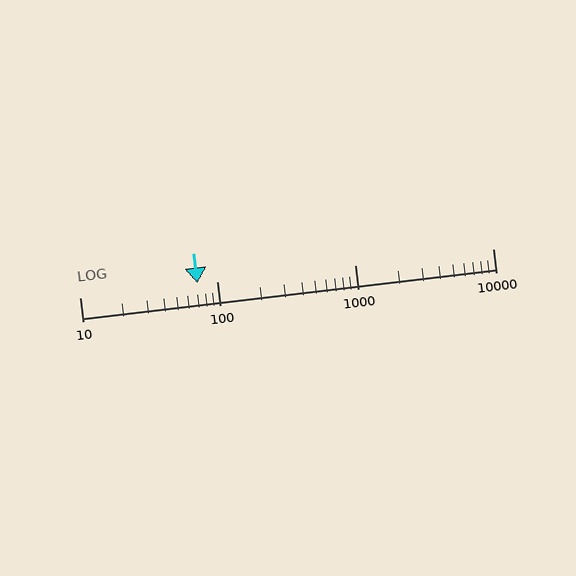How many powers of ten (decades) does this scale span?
The scale spans 3 decades, from 10 to 10000.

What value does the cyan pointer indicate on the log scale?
The pointer indicates approximately 72.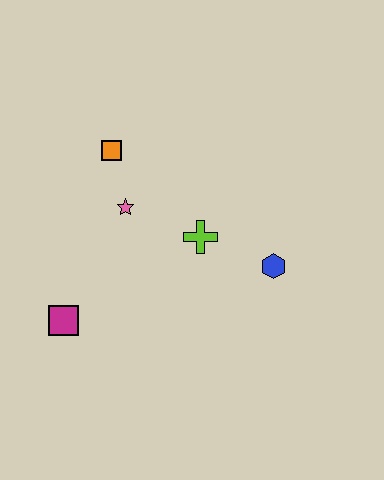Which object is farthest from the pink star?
The blue hexagon is farthest from the pink star.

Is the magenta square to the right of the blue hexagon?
No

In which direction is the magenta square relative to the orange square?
The magenta square is below the orange square.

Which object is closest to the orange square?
The pink star is closest to the orange square.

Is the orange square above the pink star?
Yes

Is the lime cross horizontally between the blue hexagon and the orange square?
Yes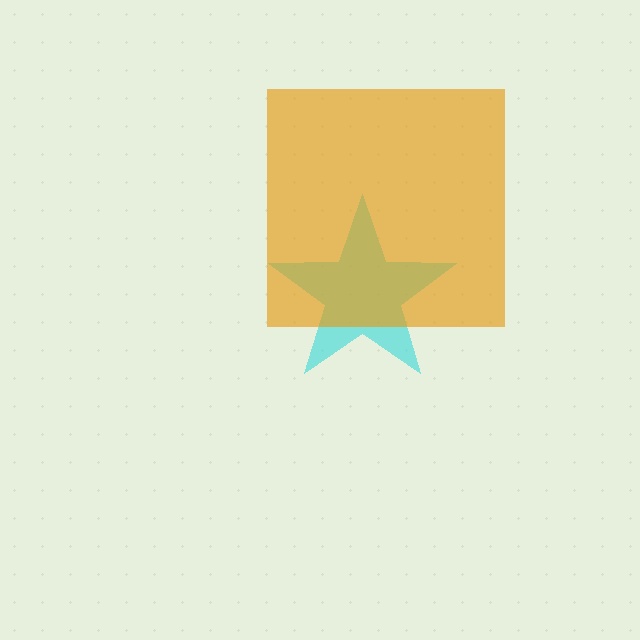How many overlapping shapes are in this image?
There are 2 overlapping shapes in the image.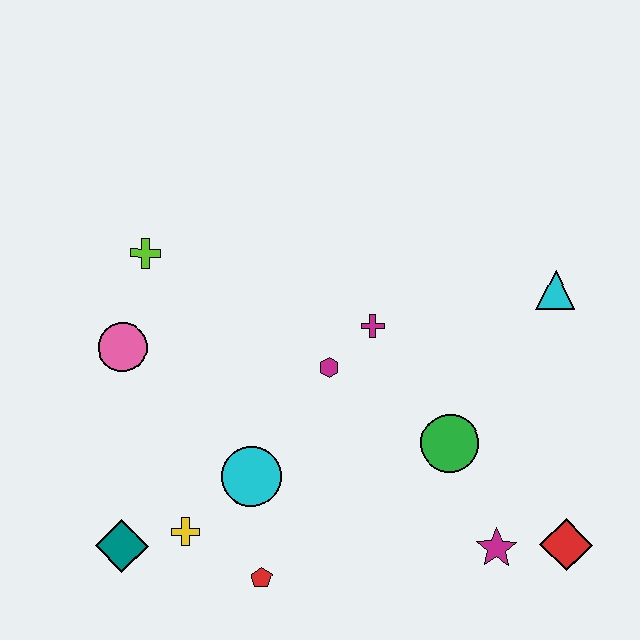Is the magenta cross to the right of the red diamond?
No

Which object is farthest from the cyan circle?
The cyan triangle is farthest from the cyan circle.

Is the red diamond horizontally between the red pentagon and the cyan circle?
No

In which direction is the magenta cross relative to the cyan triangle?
The magenta cross is to the left of the cyan triangle.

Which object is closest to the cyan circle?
The yellow cross is closest to the cyan circle.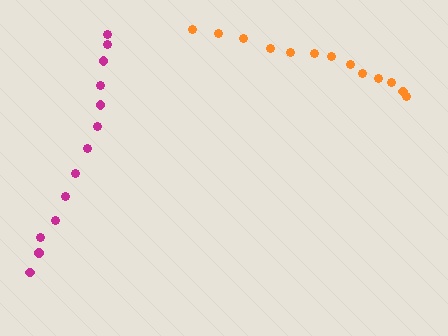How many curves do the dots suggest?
There are 2 distinct paths.